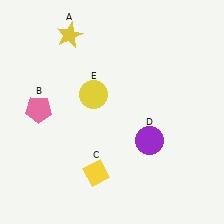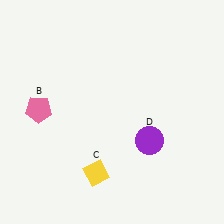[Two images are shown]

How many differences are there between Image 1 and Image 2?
There are 2 differences between the two images.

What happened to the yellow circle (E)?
The yellow circle (E) was removed in Image 2. It was in the top-left area of Image 1.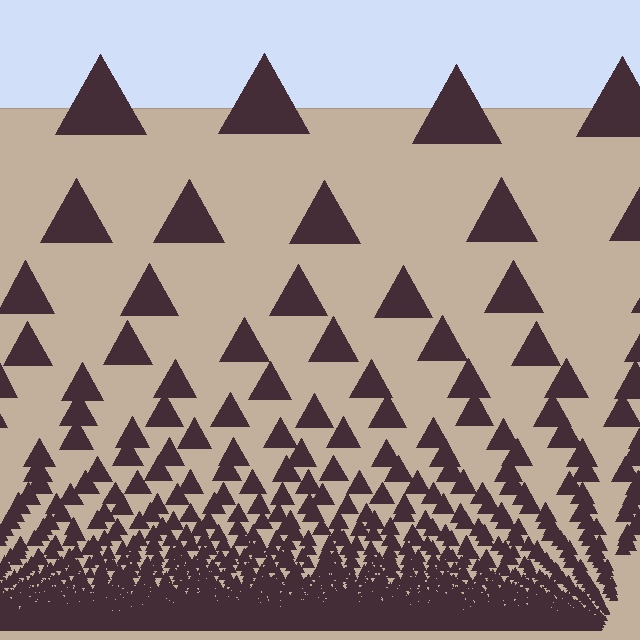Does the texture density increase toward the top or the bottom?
Density increases toward the bottom.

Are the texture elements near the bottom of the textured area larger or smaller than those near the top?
Smaller. The gradient is inverted — elements near the bottom are smaller and denser.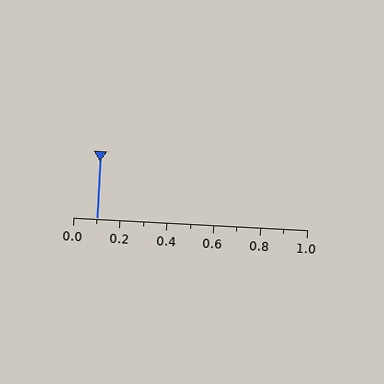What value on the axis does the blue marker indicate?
The marker indicates approximately 0.1.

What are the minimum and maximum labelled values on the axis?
The axis runs from 0.0 to 1.0.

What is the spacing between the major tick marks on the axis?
The major ticks are spaced 0.2 apart.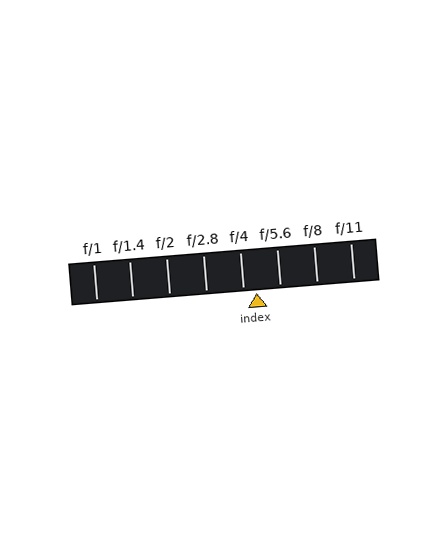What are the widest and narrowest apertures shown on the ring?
The widest aperture shown is f/1 and the narrowest is f/11.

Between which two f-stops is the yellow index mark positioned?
The index mark is between f/4 and f/5.6.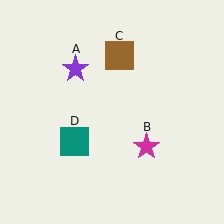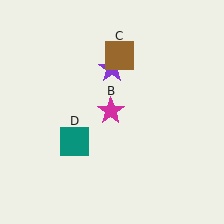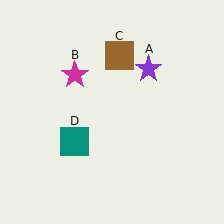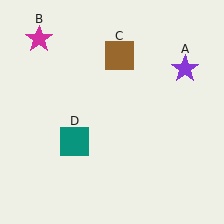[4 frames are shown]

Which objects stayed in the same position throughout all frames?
Brown square (object C) and teal square (object D) remained stationary.